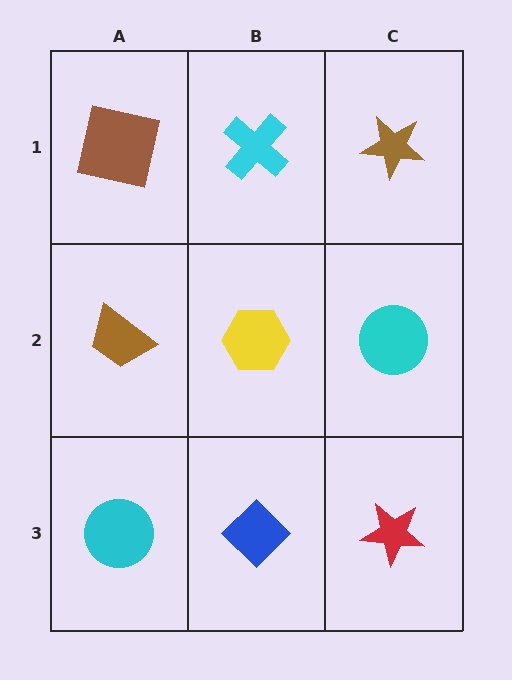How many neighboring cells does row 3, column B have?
3.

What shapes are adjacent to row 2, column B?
A cyan cross (row 1, column B), a blue diamond (row 3, column B), a brown trapezoid (row 2, column A), a cyan circle (row 2, column C).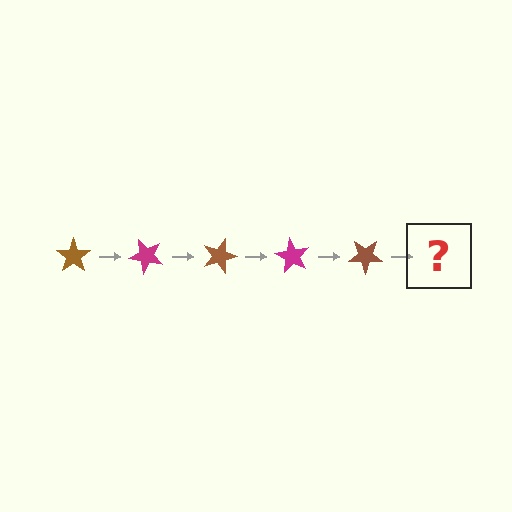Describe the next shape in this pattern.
It should be a magenta star, rotated 225 degrees from the start.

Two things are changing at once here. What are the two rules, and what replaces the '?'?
The two rules are that it rotates 45 degrees each step and the color cycles through brown and magenta. The '?' should be a magenta star, rotated 225 degrees from the start.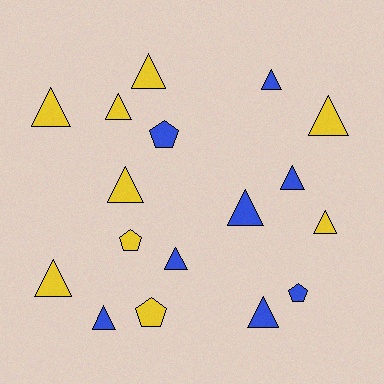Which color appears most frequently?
Yellow, with 9 objects.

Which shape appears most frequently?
Triangle, with 13 objects.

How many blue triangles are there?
There are 6 blue triangles.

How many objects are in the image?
There are 17 objects.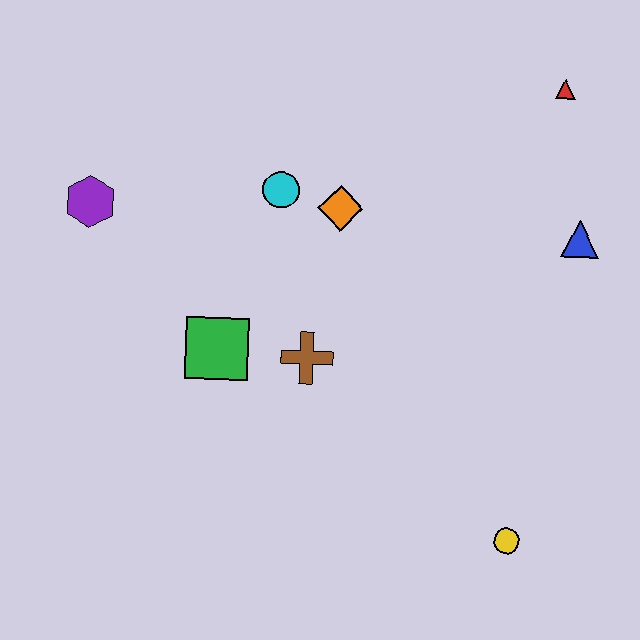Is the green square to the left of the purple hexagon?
No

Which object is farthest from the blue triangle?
The purple hexagon is farthest from the blue triangle.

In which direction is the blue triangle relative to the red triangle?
The blue triangle is below the red triangle.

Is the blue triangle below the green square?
No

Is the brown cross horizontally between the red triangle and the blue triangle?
No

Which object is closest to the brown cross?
The green square is closest to the brown cross.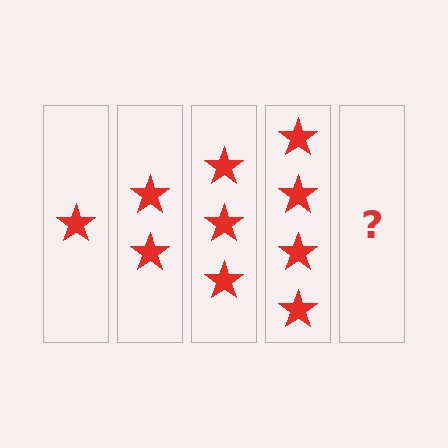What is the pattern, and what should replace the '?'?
The pattern is that each step adds one more star. The '?' should be 5 stars.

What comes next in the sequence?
The next element should be 5 stars.